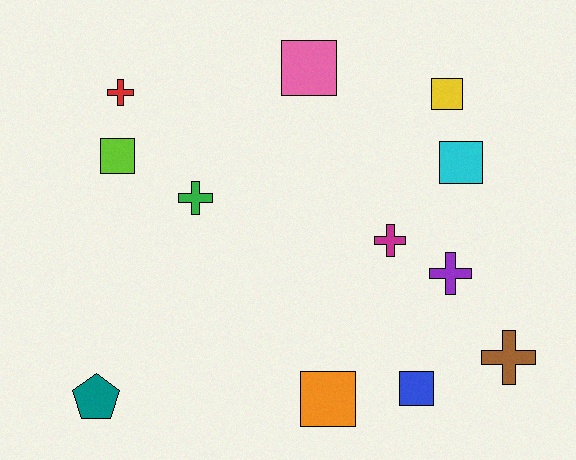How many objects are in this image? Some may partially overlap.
There are 12 objects.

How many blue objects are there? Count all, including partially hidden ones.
There is 1 blue object.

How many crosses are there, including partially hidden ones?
There are 5 crosses.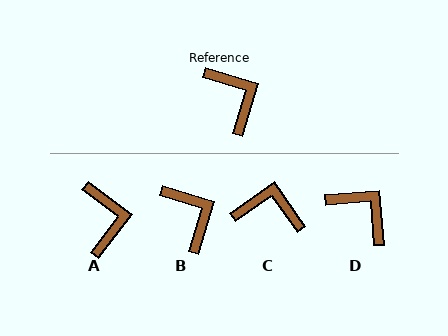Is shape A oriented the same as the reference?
No, it is off by about 20 degrees.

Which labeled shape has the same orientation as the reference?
B.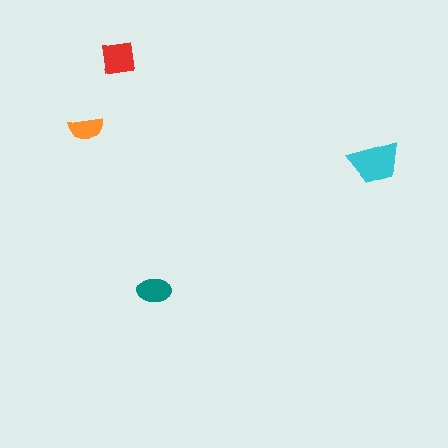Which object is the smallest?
The orange semicircle.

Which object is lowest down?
The teal ellipse is bottommost.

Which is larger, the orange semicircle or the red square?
The red square.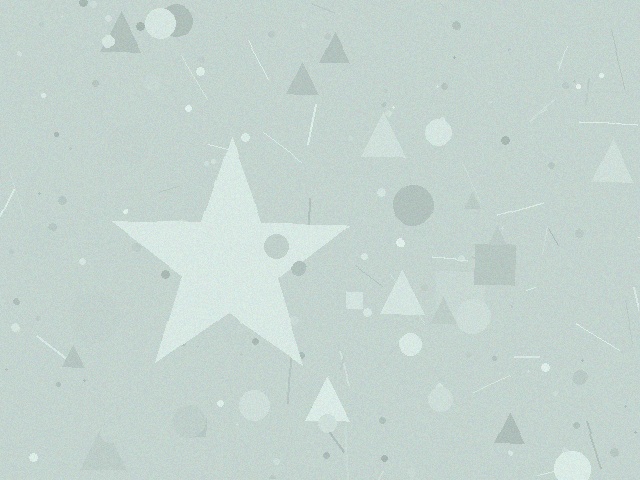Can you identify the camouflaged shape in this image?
The camouflaged shape is a star.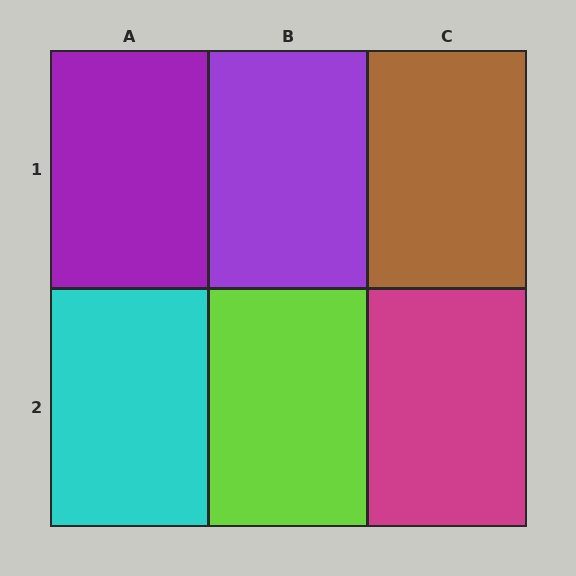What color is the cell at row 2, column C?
Magenta.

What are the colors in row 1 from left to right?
Purple, purple, brown.